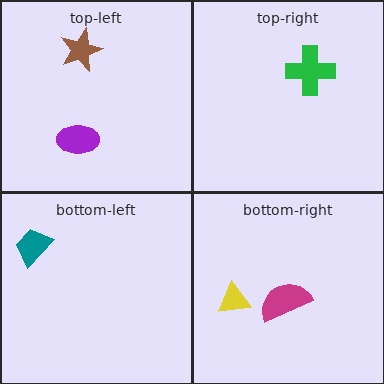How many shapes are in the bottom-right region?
2.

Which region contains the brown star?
The top-left region.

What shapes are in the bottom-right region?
The yellow triangle, the magenta semicircle.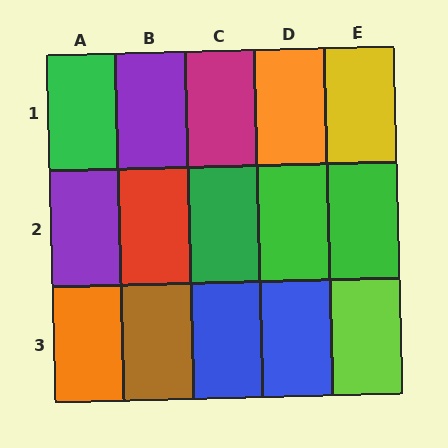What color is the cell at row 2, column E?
Green.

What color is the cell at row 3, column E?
Lime.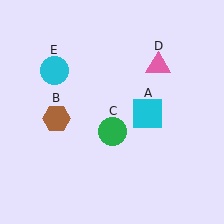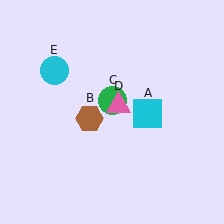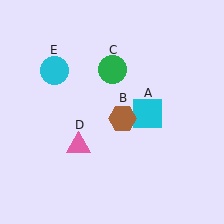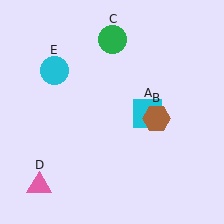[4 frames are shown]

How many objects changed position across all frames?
3 objects changed position: brown hexagon (object B), green circle (object C), pink triangle (object D).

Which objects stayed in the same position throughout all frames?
Cyan square (object A) and cyan circle (object E) remained stationary.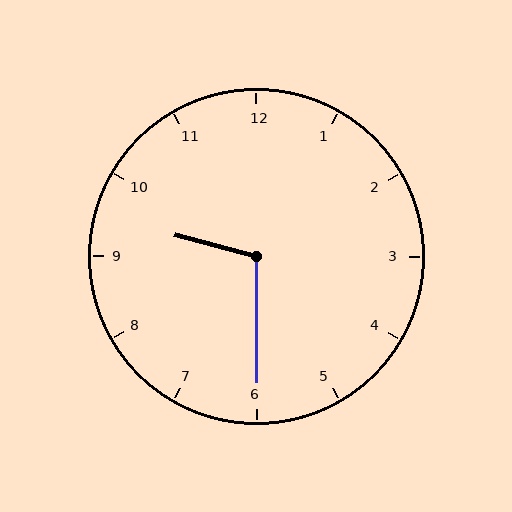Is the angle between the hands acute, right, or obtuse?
It is obtuse.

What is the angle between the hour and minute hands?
Approximately 105 degrees.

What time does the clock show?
9:30.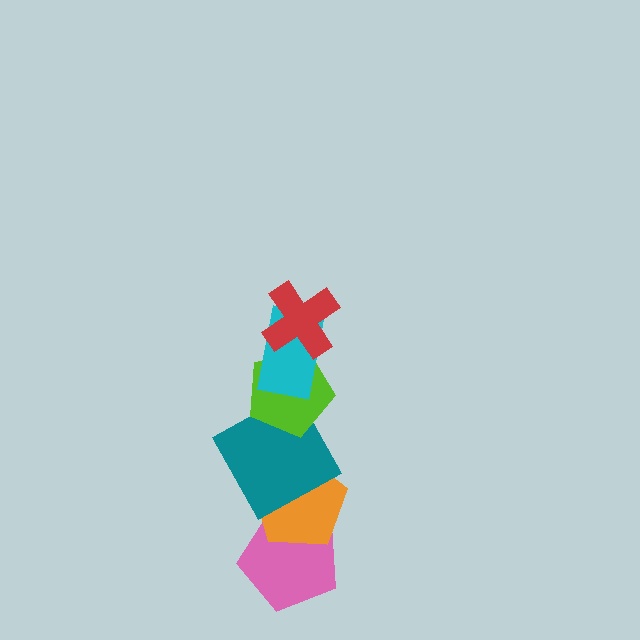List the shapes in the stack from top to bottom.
From top to bottom: the red cross, the cyan rectangle, the lime pentagon, the teal square, the orange pentagon, the pink pentagon.